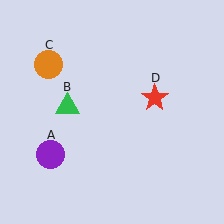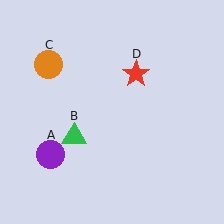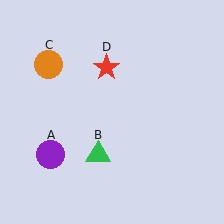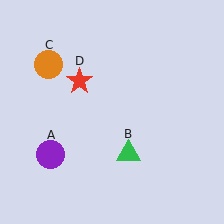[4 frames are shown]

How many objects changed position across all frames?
2 objects changed position: green triangle (object B), red star (object D).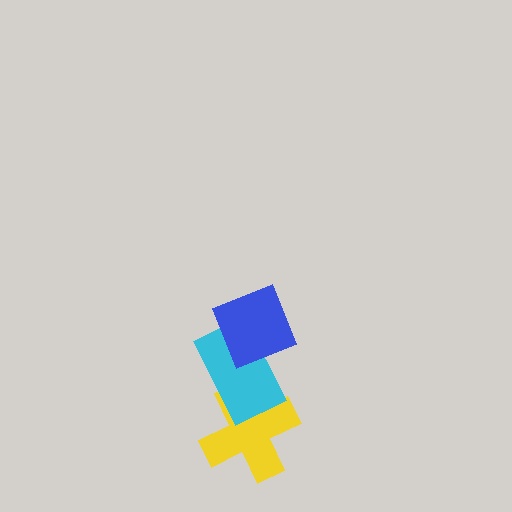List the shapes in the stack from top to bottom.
From top to bottom: the blue diamond, the cyan rectangle, the yellow cross.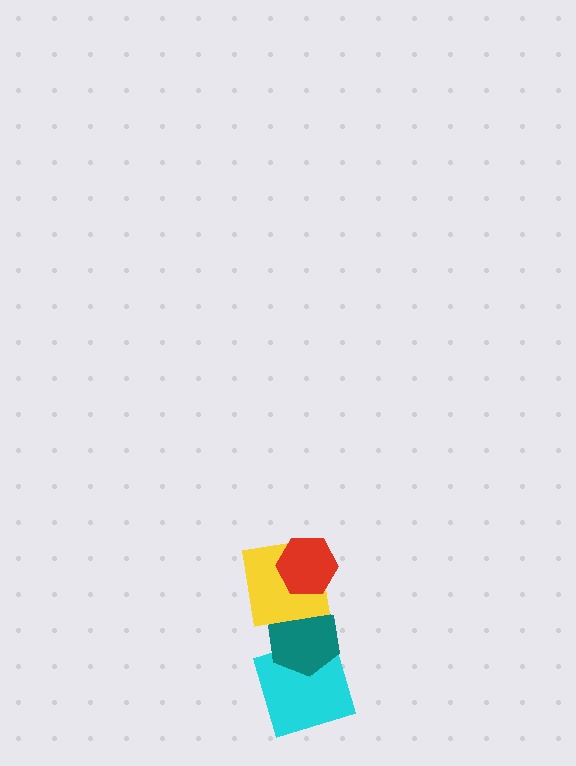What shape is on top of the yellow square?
The red hexagon is on top of the yellow square.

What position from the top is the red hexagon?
The red hexagon is 1st from the top.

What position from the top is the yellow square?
The yellow square is 2nd from the top.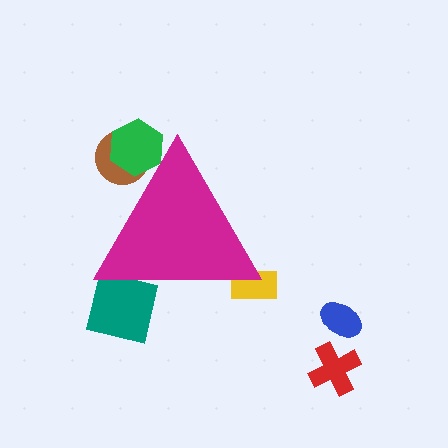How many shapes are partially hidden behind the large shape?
4 shapes are partially hidden.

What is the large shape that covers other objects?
A magenta triangle.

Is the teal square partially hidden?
Yes, the teal square is partially hidden behind the magenta triangle.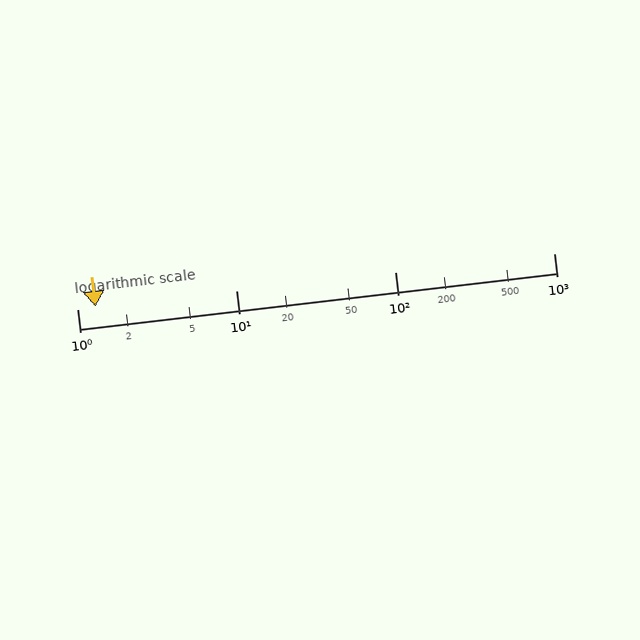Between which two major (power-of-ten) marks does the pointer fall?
The pointer is between 1 and 10.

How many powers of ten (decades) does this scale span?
The scale spans 3 decades, from 1 to 1000.